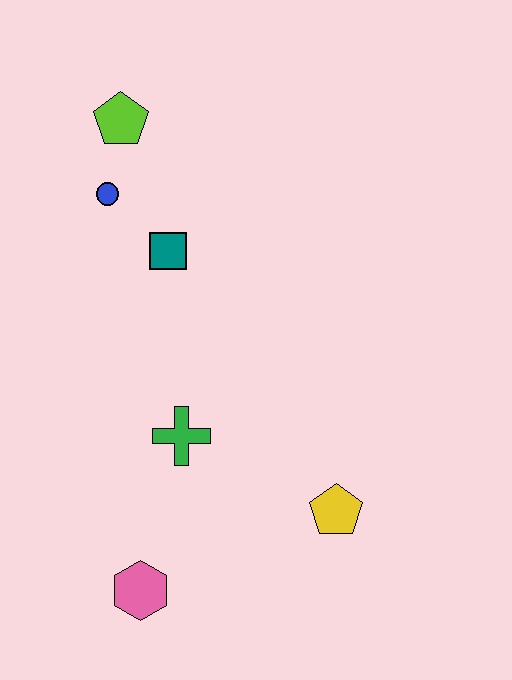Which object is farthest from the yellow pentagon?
The lime pentagon is farthest from the yellow pentagon.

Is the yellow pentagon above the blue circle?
No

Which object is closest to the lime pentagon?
The blue circle is closest to the lime pentagon.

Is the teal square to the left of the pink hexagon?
No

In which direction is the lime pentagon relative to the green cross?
The lime pentagon is above the green cross.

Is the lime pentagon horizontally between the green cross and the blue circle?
Yes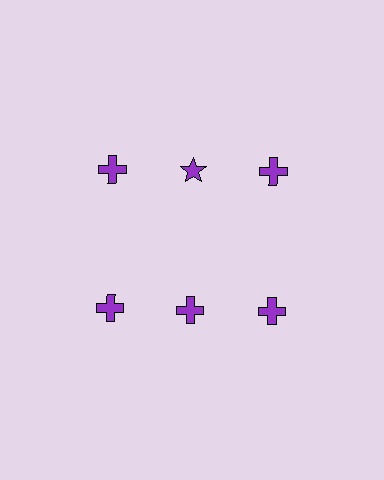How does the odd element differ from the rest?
It has a different shape: star instead of cross.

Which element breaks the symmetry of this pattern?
The purple star in the top row, second from left column breaks the symmetry. All other shapes are purple crosses.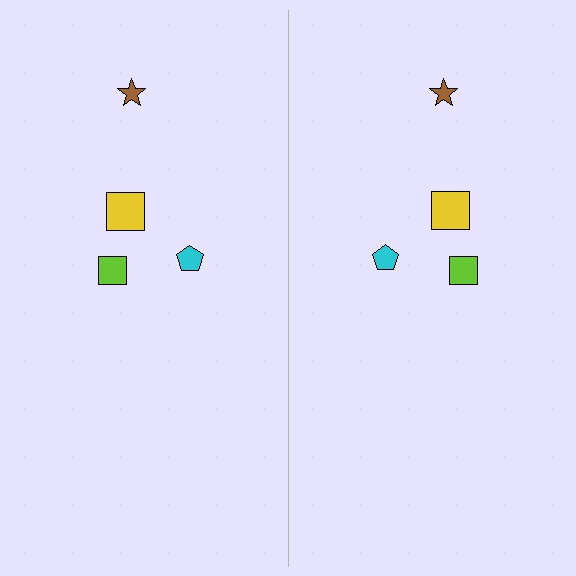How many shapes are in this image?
There are 8 shapes in this image.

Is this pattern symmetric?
Yes, this pattern has bilateral (reflection) symmetry.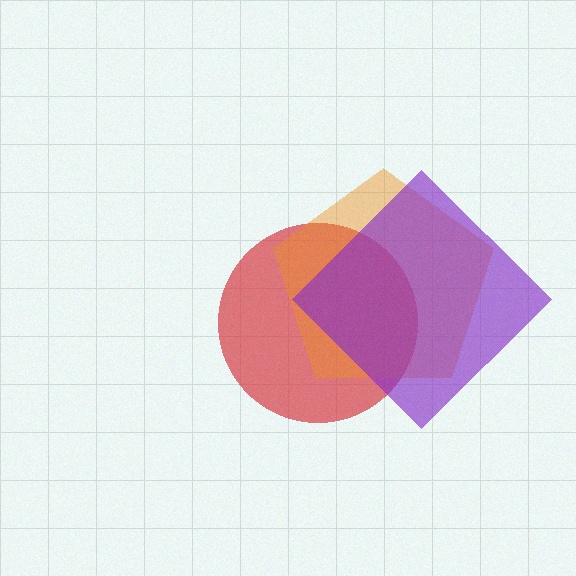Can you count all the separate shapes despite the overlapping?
Yes, there are 3 separate shapes.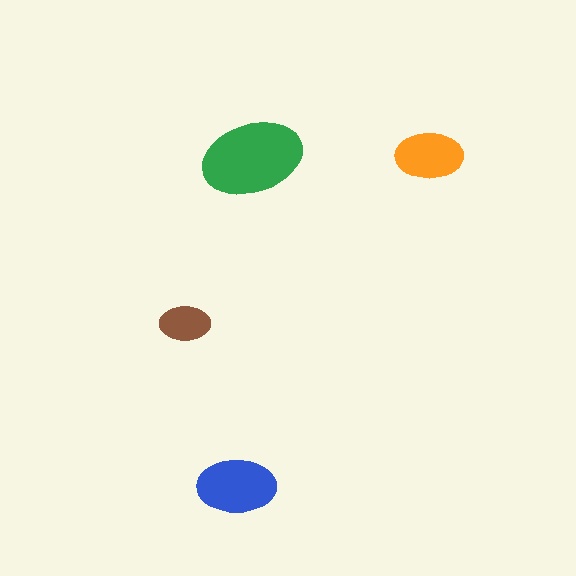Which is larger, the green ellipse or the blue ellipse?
The green one.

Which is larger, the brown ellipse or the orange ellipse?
The orange one.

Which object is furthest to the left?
The brown ellipse is leftmost.